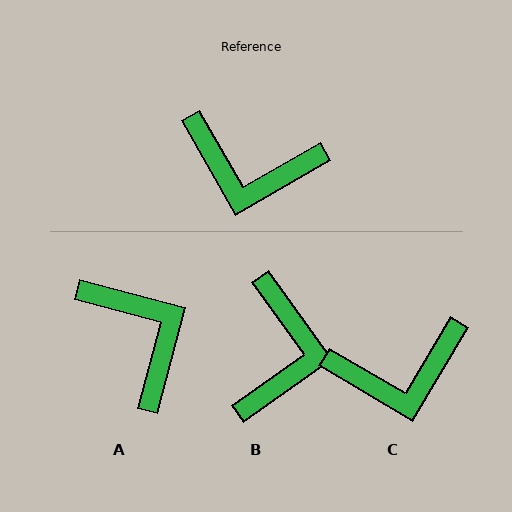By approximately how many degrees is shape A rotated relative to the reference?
Approximately 135 degrees counter-clockwise.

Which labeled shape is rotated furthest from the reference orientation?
A, about 135 degrees away.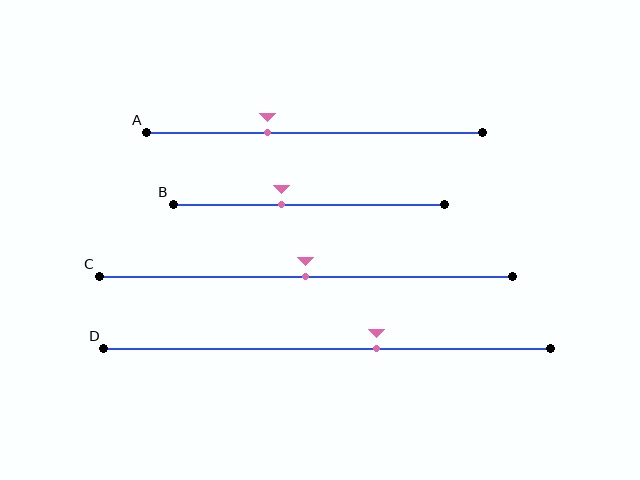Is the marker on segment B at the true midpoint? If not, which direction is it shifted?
No, the marker on segment B is shifted to the left by about 10% of the segment length.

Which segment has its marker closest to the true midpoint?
Segment C has its marker closest to the true midpoint.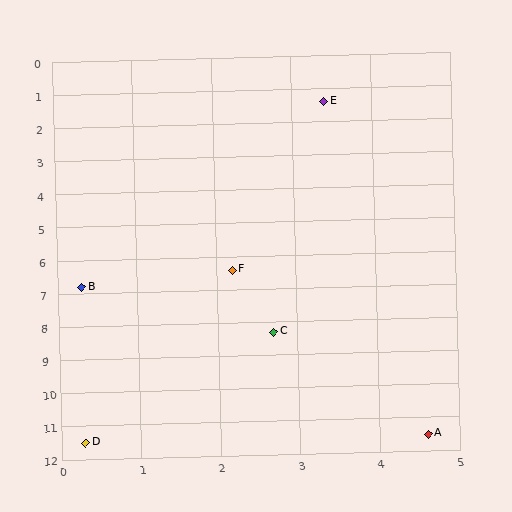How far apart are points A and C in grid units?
Points A and C are about 3.7 grid units apart.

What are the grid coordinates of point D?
Point D is at approximately (0.3, 11.5).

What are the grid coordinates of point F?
Point F is at approximately (2.2, 6.4).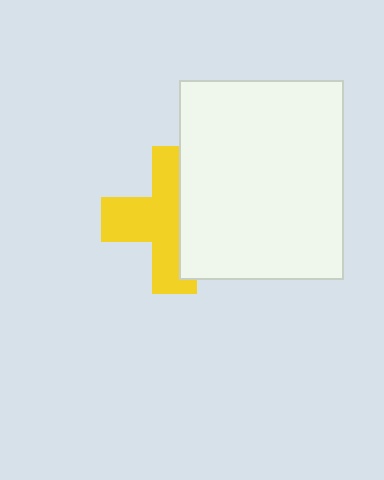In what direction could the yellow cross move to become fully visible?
The yellow cross could move left. That would shift it out from behind the white rectangle entirely.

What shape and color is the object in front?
The object in front is a white rectangle.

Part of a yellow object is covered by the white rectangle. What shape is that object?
It is a cross.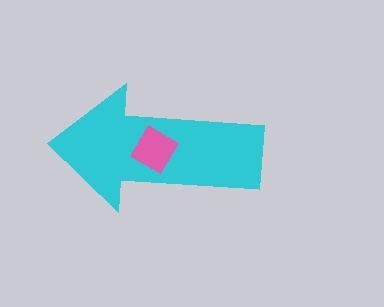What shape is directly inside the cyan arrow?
The pink diamond.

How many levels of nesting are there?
2.